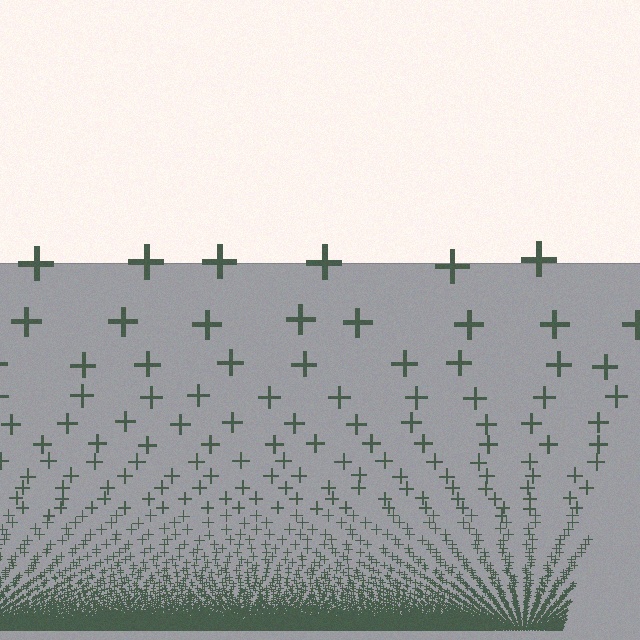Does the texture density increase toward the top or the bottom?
Density increases toward the bottom.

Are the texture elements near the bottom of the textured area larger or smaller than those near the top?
Smaller. The gradient is inverted — elements near the bottom are smaller and denser.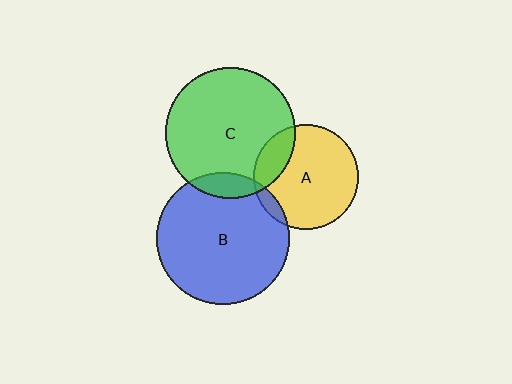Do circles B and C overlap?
Yes.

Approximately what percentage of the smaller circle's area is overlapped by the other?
Approximately 10%.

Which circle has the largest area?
Circle B (blue).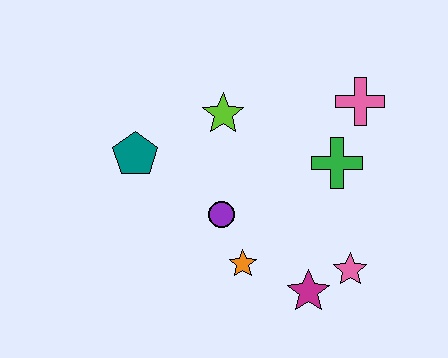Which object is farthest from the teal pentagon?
The pink star is farthest from the teal pentagon.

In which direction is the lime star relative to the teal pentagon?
The lime star is to the right of the teal pentagon.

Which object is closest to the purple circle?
The orange star is closest to the purple circle.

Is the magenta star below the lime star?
Yes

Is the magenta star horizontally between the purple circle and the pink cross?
Yes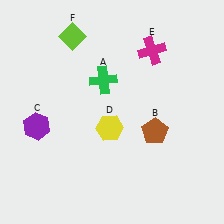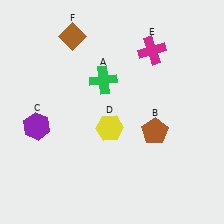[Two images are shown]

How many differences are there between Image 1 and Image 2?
There is 1 difference between the two images.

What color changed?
The diamond (F) changed from lime in Image 1 to brown in Image 2.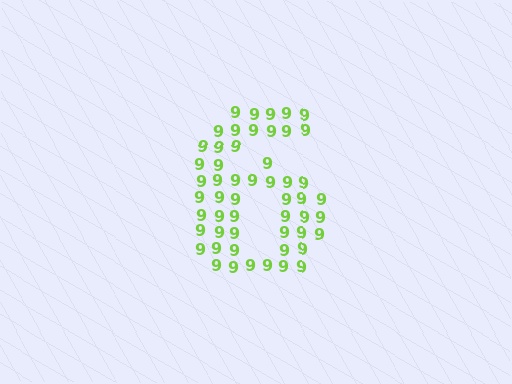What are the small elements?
The small elements are digit 9's.